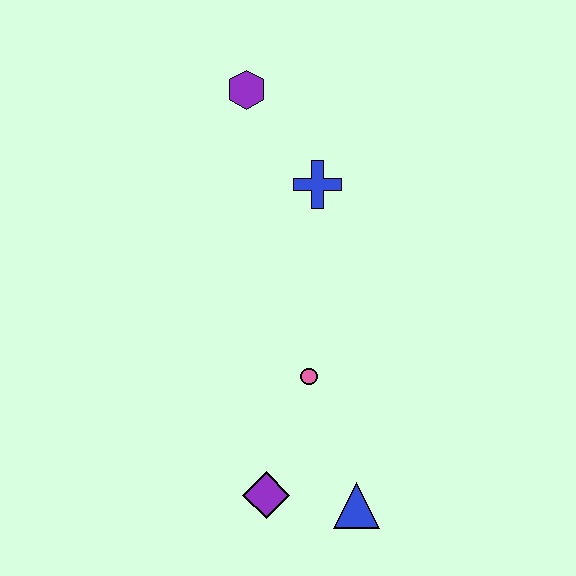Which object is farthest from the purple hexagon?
The blue triangle is farthest from the purple hexagon.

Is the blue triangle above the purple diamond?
No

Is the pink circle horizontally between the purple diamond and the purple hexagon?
No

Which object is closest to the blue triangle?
The purple diamond is closest to the blue triangle.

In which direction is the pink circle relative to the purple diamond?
The pink circle is above the purple diamond.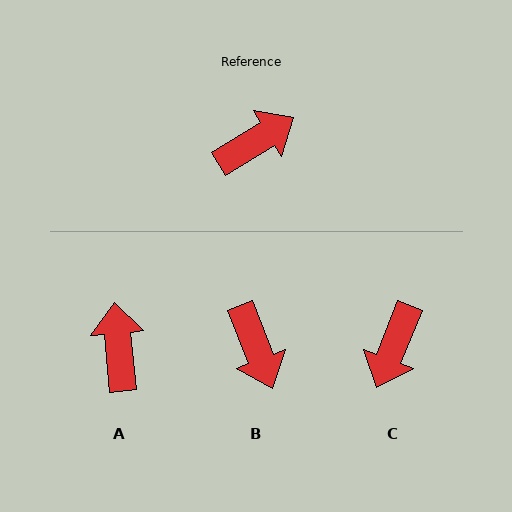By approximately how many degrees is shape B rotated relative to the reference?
Approximately 100 degrees clockwise.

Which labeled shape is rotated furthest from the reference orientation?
C, about 143 degrees away.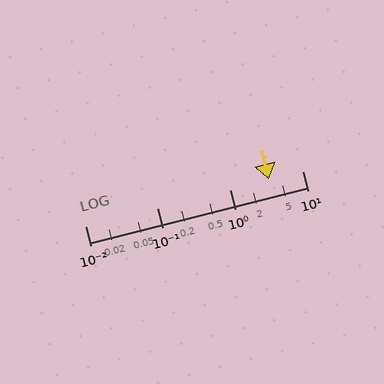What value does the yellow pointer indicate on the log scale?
The pointer indicates approximately 3.4.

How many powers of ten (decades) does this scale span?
The scale spans 3 decades, from 0.01 to 10.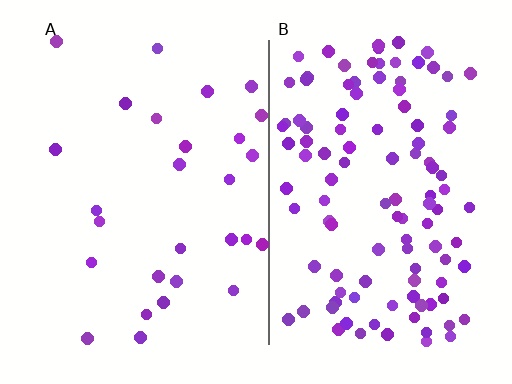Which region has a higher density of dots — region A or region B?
B (the right).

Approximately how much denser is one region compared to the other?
Approximately 4.0× — region B over region A.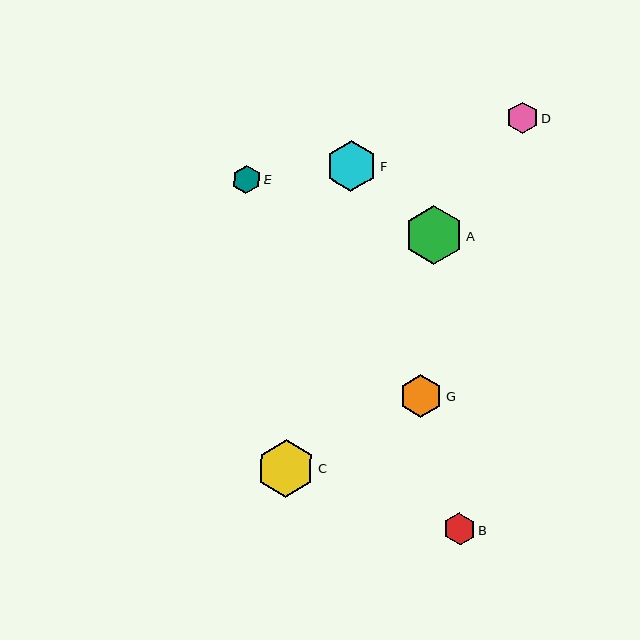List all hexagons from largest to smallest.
From largest to smallest: A, C, F, G, B, D, E.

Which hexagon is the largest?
Hexagon A is the largest with a size of approximately 59 pixels.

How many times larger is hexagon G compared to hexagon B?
Hexagon G is approximately 1.4 times the size of hexagon B.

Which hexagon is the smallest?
Hexagon E is the smallest with a size of approximately 28 pixels.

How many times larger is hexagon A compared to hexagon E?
Hexagon A is approximately 2.1 times the size of hexagon E.